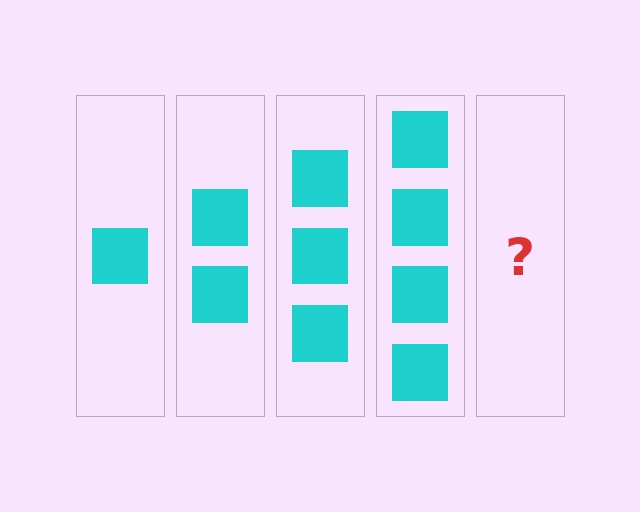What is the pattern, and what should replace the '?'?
The pattern is that each step adds one more square. The '?' should be 5 squares.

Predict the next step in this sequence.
The next step is 5 squares.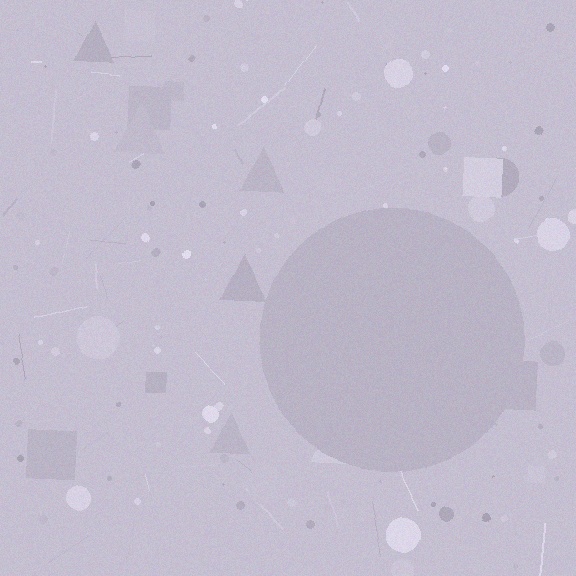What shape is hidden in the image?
A circle is hidden in the image.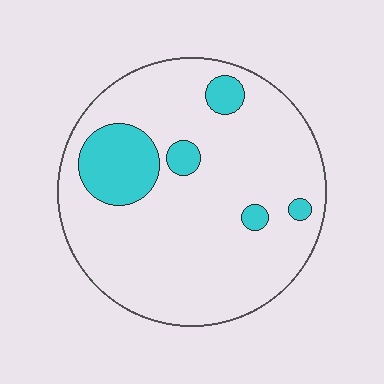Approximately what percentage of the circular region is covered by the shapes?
Approximately 15%.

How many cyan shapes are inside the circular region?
5.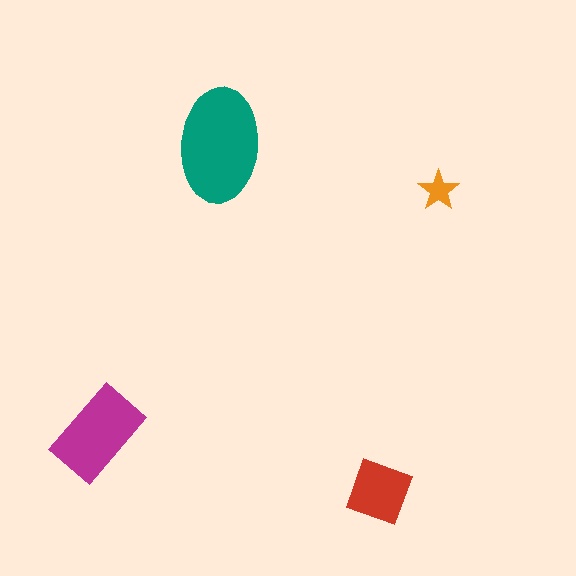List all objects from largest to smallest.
The teal ellipse, the magenta rectangle, the red diamond, the orange star.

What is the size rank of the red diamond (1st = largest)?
3rd.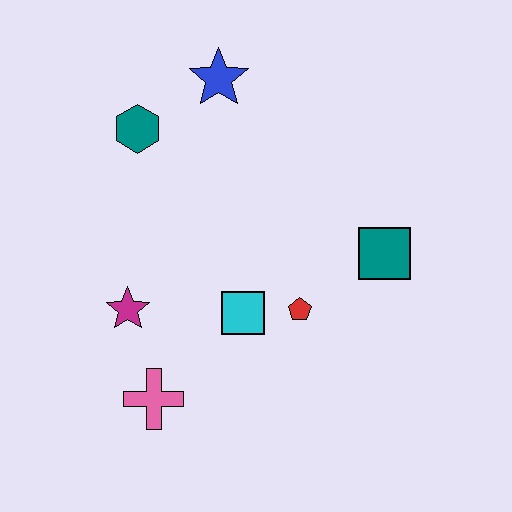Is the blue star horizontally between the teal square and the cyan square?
No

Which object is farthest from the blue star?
The pink cross is farthest from the blue star.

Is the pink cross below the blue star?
Yes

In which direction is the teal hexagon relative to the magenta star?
The teal hexagon is above the magenta star.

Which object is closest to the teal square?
The red pentagon is closest to the teal square.